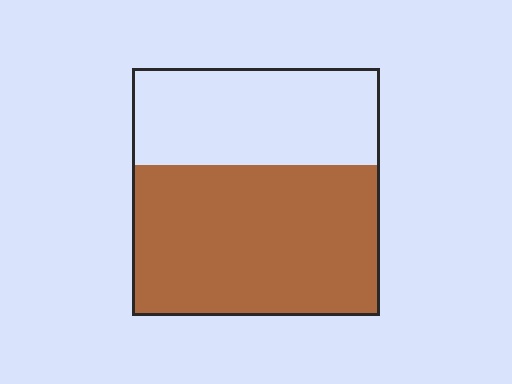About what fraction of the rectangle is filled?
About three fifths (3/5).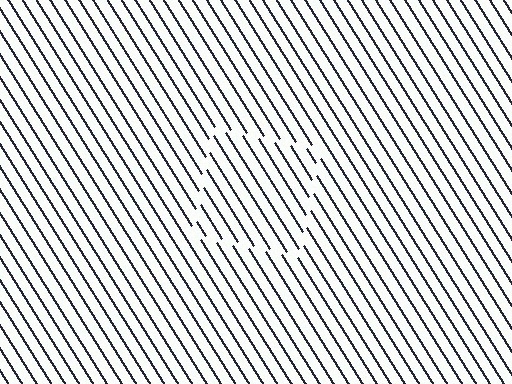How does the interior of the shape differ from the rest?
The interior of the shape contains the same grating, shifted by half a period — the contour is defined by the phase discontinuity where line-ends from the inner and outer gratings abut.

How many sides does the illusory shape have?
4 sides — the line-ends trace a square.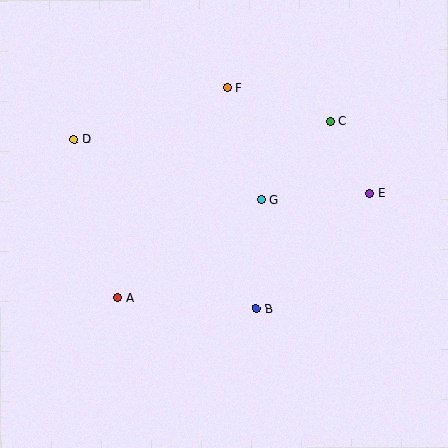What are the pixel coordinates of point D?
Point D is at (74, 139).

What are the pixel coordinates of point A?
Point A is at (118, 298).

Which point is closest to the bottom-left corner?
Point A is closest to the bottom-left corner.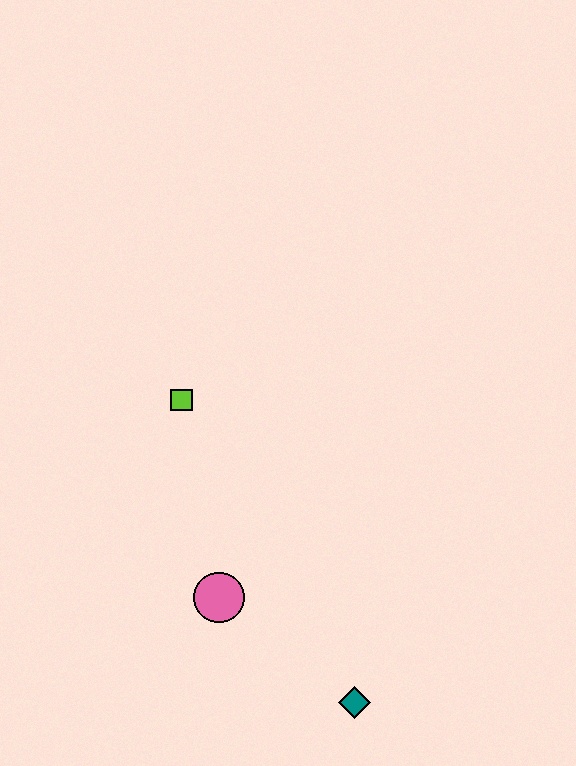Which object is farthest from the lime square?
The teal diamond is farthest from the lime square.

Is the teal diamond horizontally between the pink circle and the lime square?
No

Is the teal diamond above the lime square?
No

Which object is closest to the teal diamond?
The pink circle is closest to the teal diamond.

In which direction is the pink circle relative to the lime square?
The pink circle is below the lime square.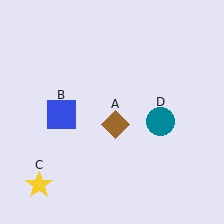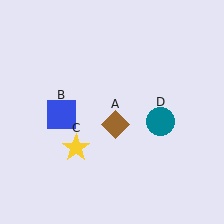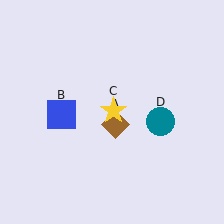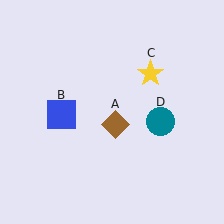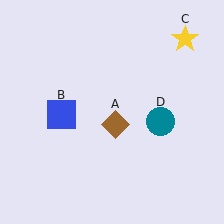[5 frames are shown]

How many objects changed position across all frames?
1 object changed position: yellow star (object C).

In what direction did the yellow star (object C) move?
The yellow star (object C) moved up and to the right.